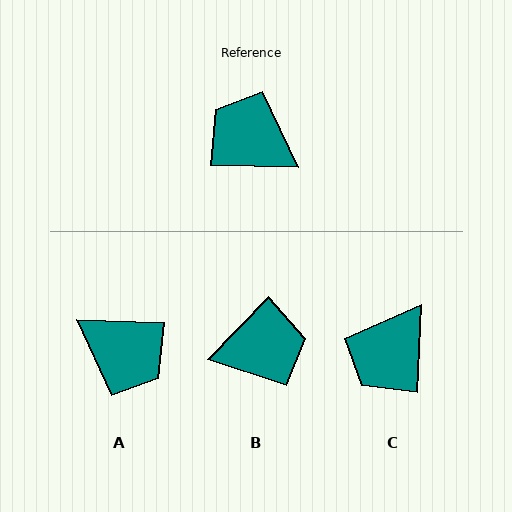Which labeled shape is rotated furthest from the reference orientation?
A, about 179 degrees away.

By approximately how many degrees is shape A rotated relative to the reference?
Approximately 179 degrees counter-clockwise.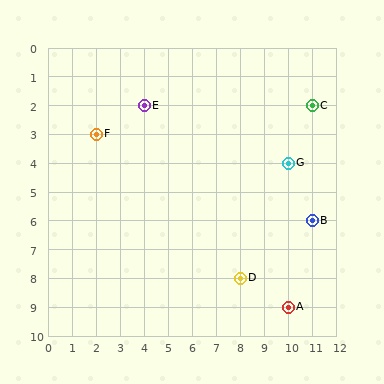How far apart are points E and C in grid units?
Points E and C are 7 columns apart.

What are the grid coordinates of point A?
Point A is at grid coordinates (10, 9).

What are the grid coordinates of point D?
Point D is at grid coordinates (8, 8).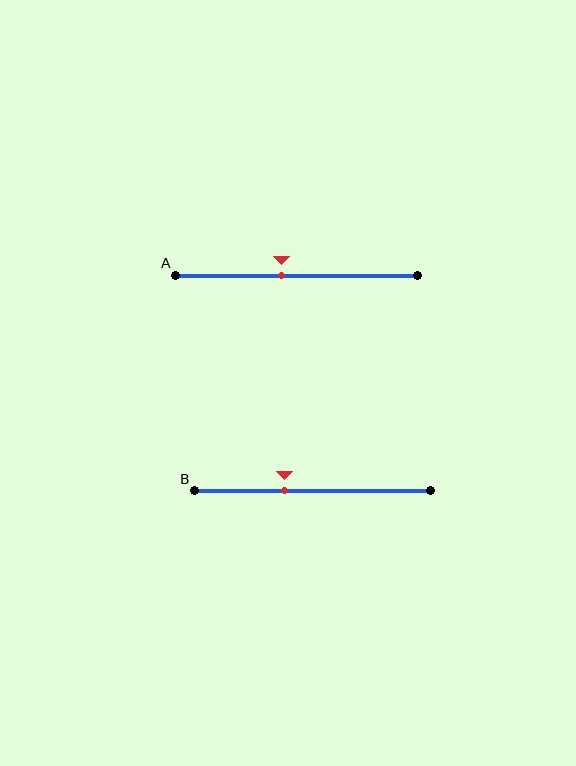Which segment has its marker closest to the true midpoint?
Segment A has its marker closest to the true midpoint.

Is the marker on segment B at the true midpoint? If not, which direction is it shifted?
No, the marker on segment B is shifted to the left by about 12% of the segment length.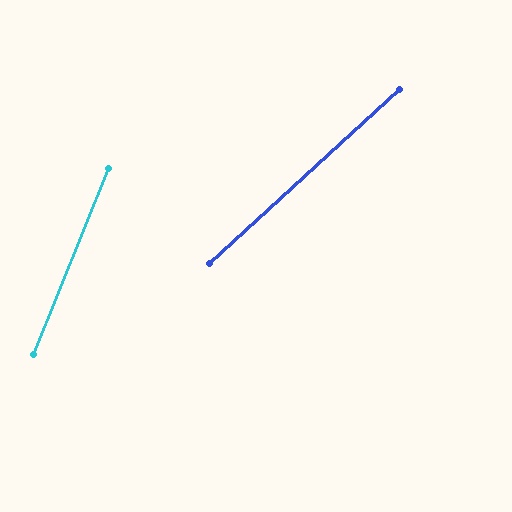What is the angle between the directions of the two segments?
Approximately 26 degrees.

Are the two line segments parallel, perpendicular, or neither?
Neither parallel nor perpendicular — they differ by about 26°.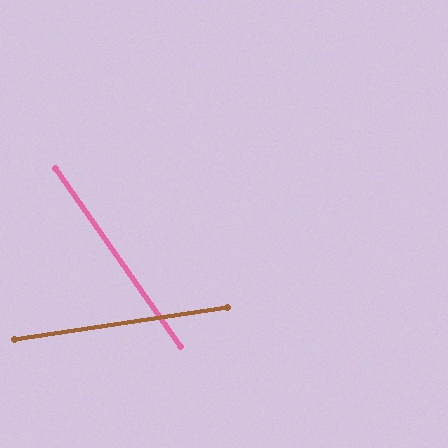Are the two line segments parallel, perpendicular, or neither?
Neither parallel nor perpendicular — they differ by about 64°.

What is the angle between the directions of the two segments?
Approximately 64 degrees.